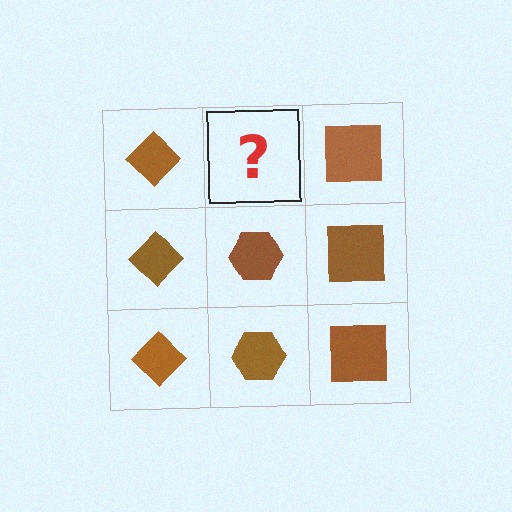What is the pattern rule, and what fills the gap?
The rule is that each column has a consistent shape. The gap should be filled with a brown hexagon.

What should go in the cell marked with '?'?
The missing cell should contain a brown hexagon.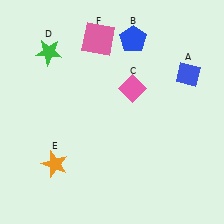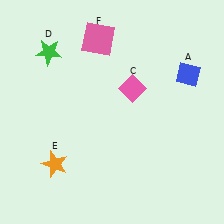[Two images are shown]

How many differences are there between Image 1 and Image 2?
There is 1 difference between the two images.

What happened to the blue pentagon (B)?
The blue pentagon (B) was removed in Image 2. It was in the top-right area of Image 1.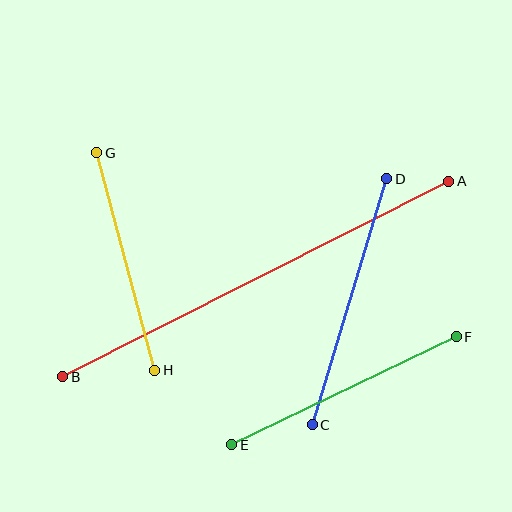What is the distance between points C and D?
The distance is approximately 257 pixels.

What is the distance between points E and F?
The distance is approximately 249 pixels.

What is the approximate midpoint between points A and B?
The midpoint is at approximately (256, 279) pixels.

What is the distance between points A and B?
The distance is approximately 432 pixels.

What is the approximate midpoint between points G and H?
The midpoint is at approximately (126, 262) pixels.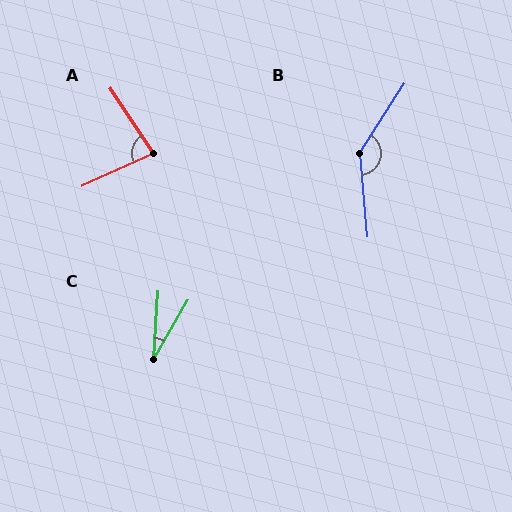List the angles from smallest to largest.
C (26°), A (81°), B (142°).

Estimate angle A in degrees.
Approximately 81 degrees.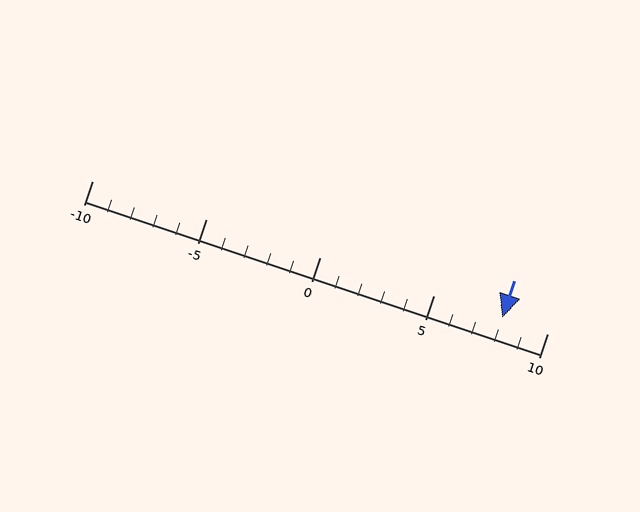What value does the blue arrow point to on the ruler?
The blue arrow points to approximately 8.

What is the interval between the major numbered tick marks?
The major tick marks are spaced 5 units apart.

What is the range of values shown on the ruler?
The ruler shows values from -10 to 10.